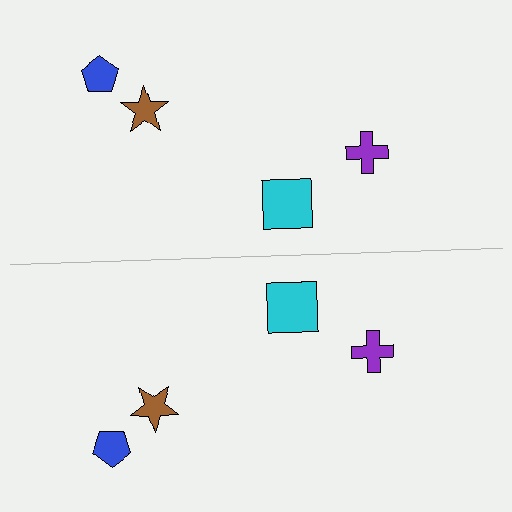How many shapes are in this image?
There are 8 shapes in this image.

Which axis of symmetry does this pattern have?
The pattern has a horizontal axis of symmetry running through the center of the image.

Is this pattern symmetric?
Yes, this pattern has bilateral (reflection) symmetry.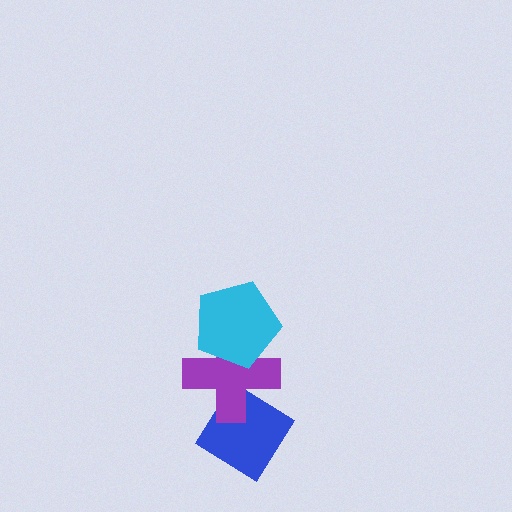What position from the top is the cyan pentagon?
The cyan pentagon is 1st from the top.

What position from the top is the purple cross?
The purple cross is 2nd from the top.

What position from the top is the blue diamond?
The blue diamond is 3rd from the top.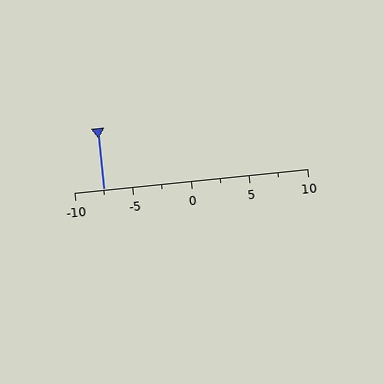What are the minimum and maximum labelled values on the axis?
The axis runs from -10 to 10.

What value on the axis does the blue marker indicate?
The marker indicates approximately -7.5.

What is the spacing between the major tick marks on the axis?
The major ticks are spaced 5 apart.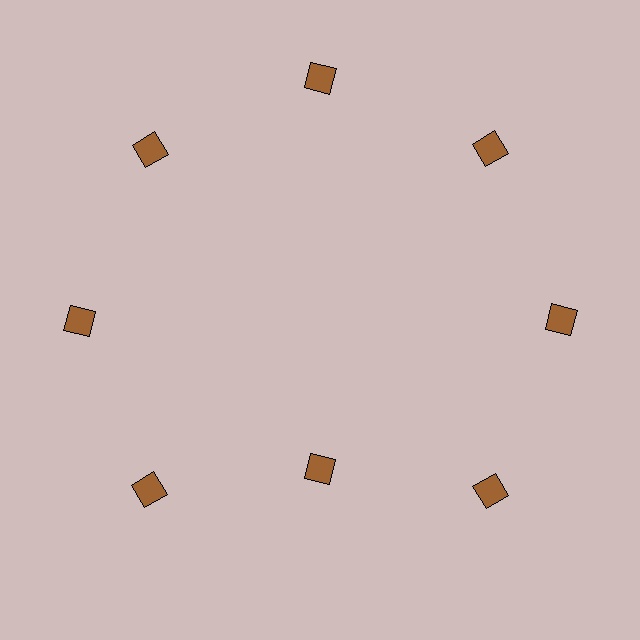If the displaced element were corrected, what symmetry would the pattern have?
It would have 8-fold rotational symmetry — the pattern would map onto itself every 45 degrees.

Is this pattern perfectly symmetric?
No. The 8 brown diamonds are arranged in a ring, but one element near the 6 o'clock position is pulled inward toward the center, breaking the 8-fold rotational symmetry.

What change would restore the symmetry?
The symmetry would be restored by moving it outward, back onto the ring so that all 8 diamonds sit at equal angles and equal distance from the center.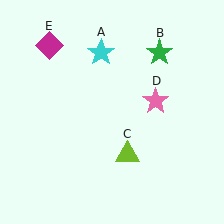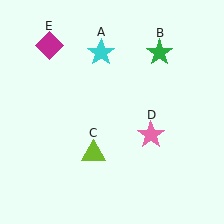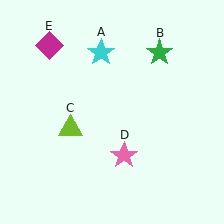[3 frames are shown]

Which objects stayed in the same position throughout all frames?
Cyan star (object A) and green star (object B) and magenta diamond (object E) remained stationary.